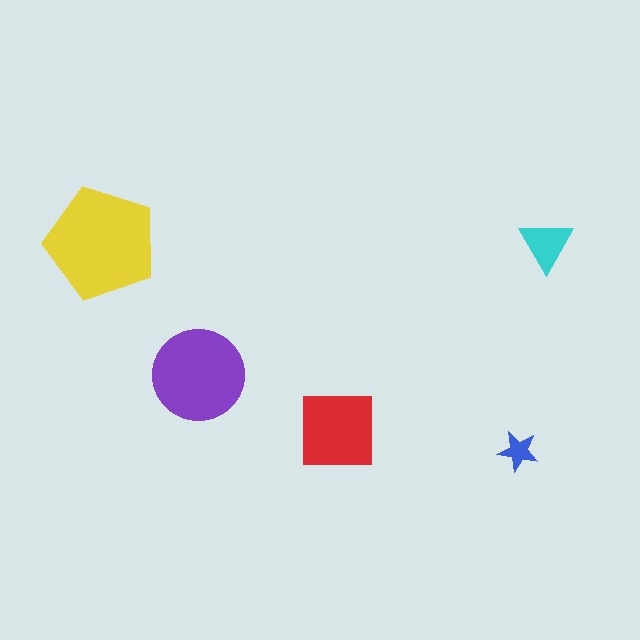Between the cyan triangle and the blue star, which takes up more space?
The cyan triangle.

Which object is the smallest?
The blue star.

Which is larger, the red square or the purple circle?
The purple circle.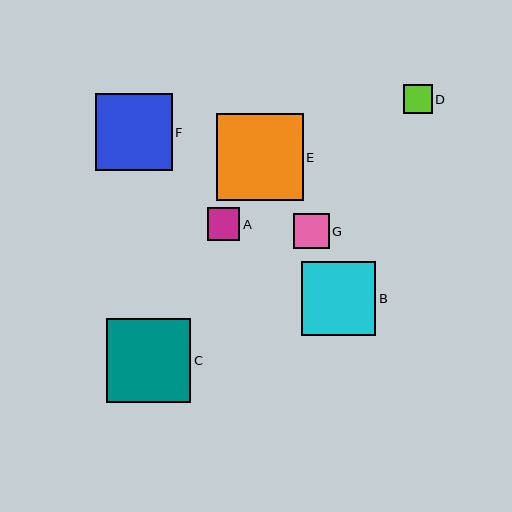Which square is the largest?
Square E is the largest with a size of approximately 87 pixels.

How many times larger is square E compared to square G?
Square E is approximately 2.5 times the size of square G.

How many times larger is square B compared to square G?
Square B is approximately 2.1 times the size of square G.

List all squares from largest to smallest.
From largest to smallest: E, C, F, B, G, A, D.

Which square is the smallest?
Square D is the smallest with a size of approximately 29 pixels.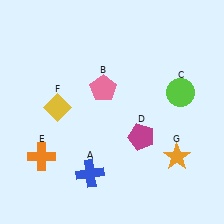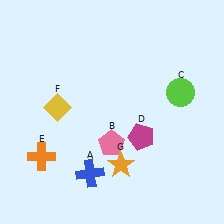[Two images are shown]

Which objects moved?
The objects that moved are: the pink pentagon (B), the orange star (G).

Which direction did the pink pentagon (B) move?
The pink pentagon (B) moved down.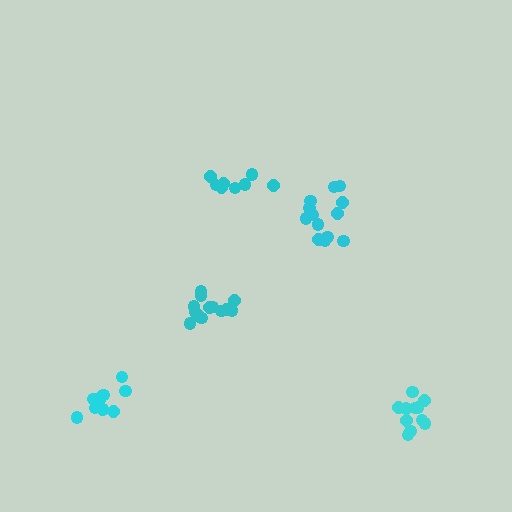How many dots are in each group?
Group 1: 11 dots, Group 2: 10 dots, Group 3: 13 dots, Group 4: 8 dots, Group 5: 13 dots (55 total).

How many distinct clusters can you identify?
There are 5 distinct clusters.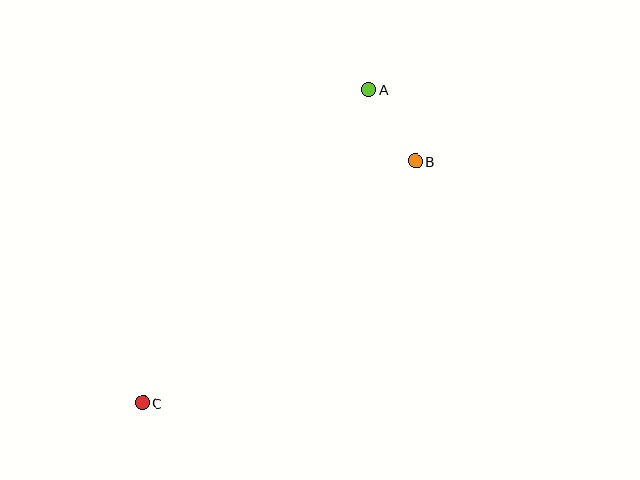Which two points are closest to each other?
Points A and B are closest to each other.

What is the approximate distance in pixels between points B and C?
The distance between B and C is approximately 364 pixels.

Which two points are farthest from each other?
Points A and C are farthest from each other.